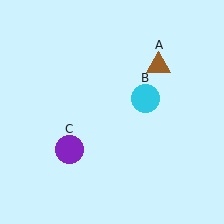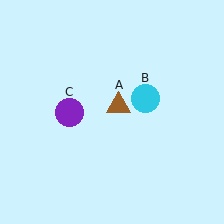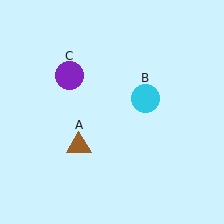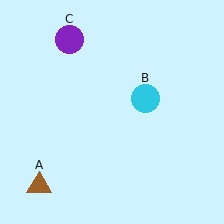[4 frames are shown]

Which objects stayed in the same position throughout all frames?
Cyan circle (object B) remained stationary.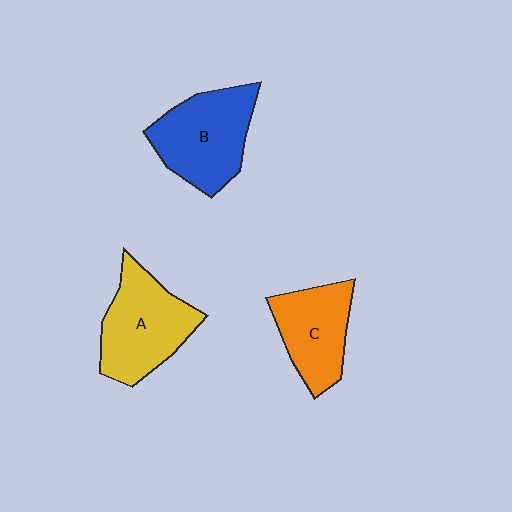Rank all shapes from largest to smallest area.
From largest to smallest: B (blue), A (yellow), C (orange).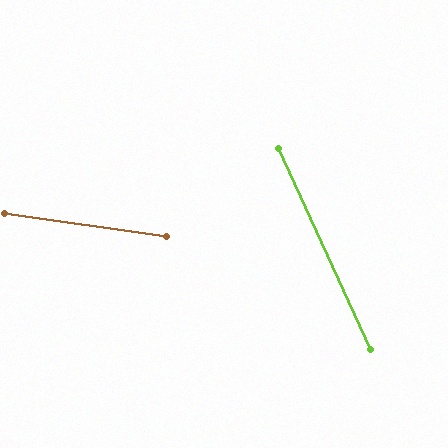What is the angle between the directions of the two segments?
Approximately 57 degrees.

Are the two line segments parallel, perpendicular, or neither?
Neither parallel nor perpendicular — they differ by about 57°.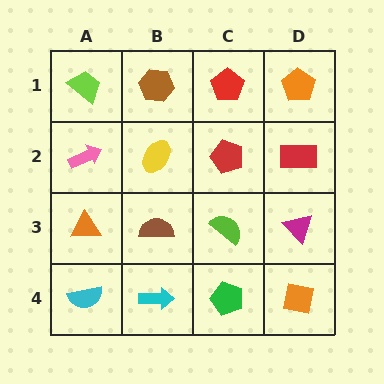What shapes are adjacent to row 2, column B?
A brown hexagon (row 1, column B), a brown semicircle (row 3, column B), a pink arrow (row 2, column A), a red pentagon (row 2, column C).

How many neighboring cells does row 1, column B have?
3.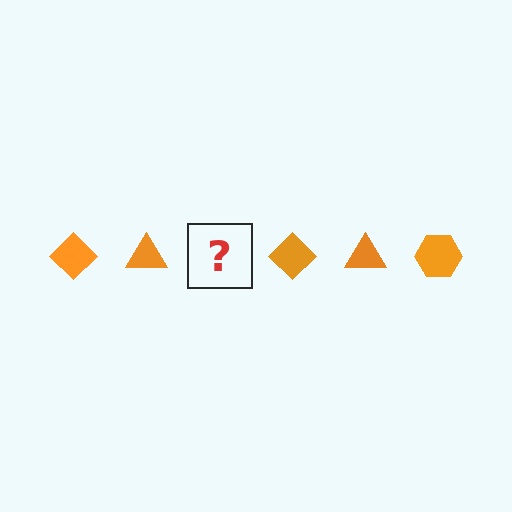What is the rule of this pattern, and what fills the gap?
The rule is that the pattern cycles through diamond, triangle, hexagon shapes in orange. The gap should be filled with an orange hexagon.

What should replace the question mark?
The question mark should be replaced with an orange hexagon.